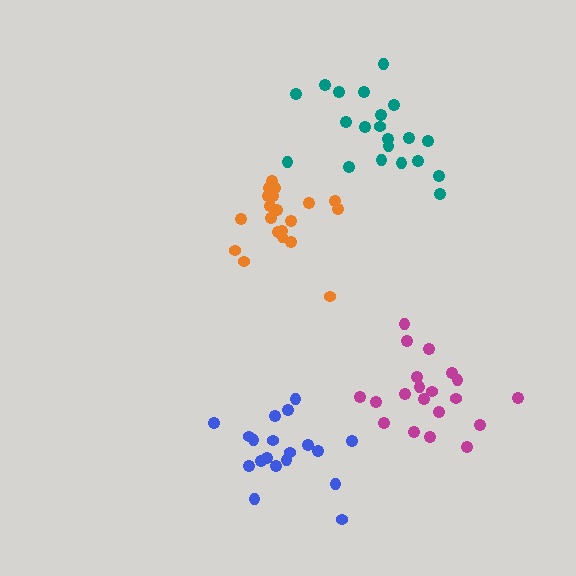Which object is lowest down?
The blue cluster is bottommost.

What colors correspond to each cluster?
The clusters are colored: teal, orange, magenta, blue.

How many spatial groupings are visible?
There are 4 spatial groupings.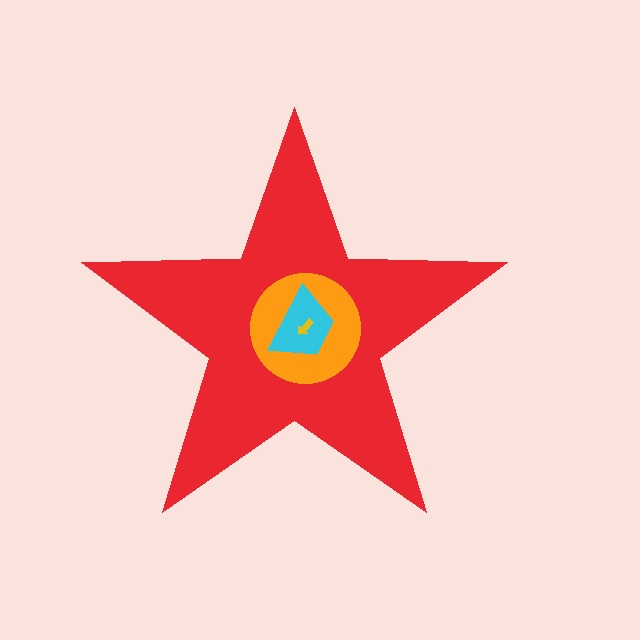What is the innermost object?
The yellow arrow.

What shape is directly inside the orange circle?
The cyan trapezoid.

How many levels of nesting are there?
4.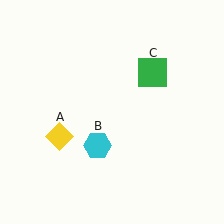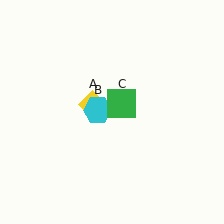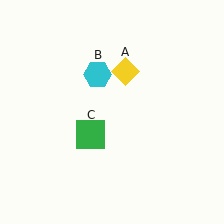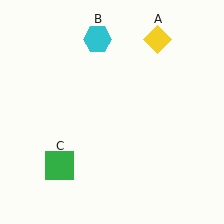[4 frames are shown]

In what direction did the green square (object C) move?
The green square (object C) moved down and to the left.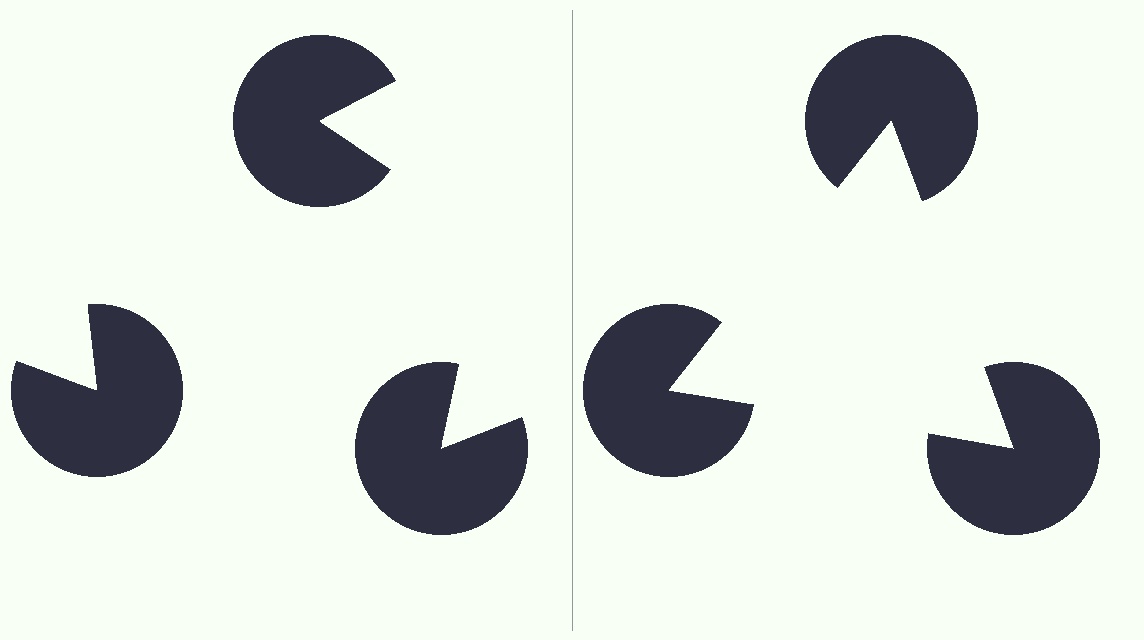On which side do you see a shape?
An illusory triangle appears on the right side. On the left side the wedge cuts are rotated, so no coherent shape forms.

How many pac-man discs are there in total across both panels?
6 — 3 on each side.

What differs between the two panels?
The pac-man discs are positioned identically on both sides; only the wedge orientations differ. On the right they align to a triangle; on the left they are misaligned.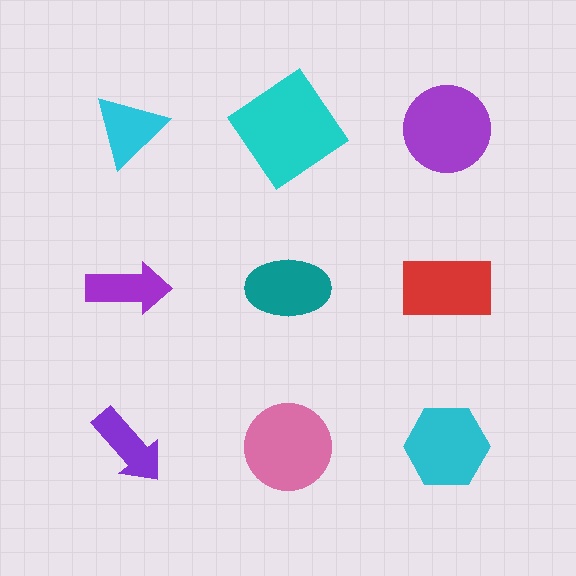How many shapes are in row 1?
3 shapes.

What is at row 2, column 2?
A teal ellipse.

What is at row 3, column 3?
A cyan hexagon.